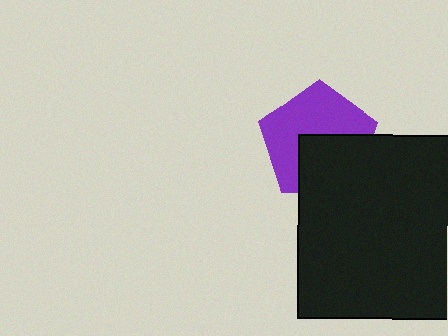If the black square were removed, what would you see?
You would see the complete purple pentagon.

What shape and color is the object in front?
The object in front is a black square.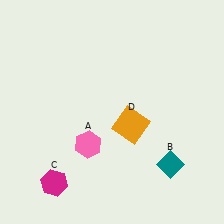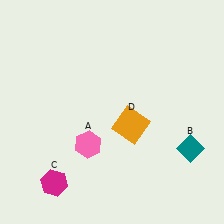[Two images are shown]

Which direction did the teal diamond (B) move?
The teal diamond (B) moved right.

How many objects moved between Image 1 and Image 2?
1 object moved between the two images.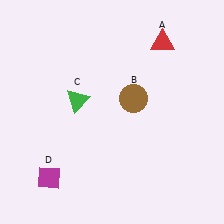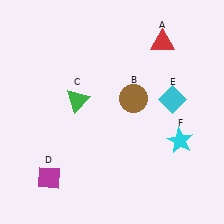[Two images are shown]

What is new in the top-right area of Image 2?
A cyan diamond (E) was added in the top-right area of Image 2.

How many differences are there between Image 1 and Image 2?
There are 2 differences between the two images.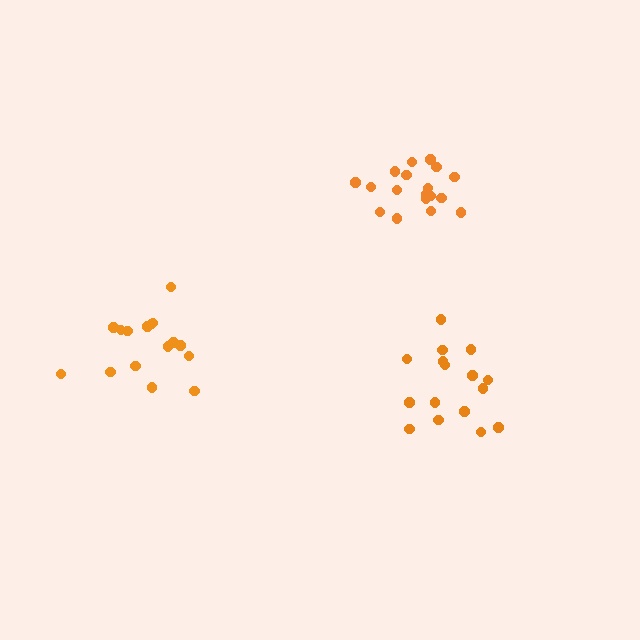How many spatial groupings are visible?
There are 3 spatial groupings.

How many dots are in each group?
Group 1: 16 dots, Group 2: 16 dots, Group 3: 19 dots (51 total).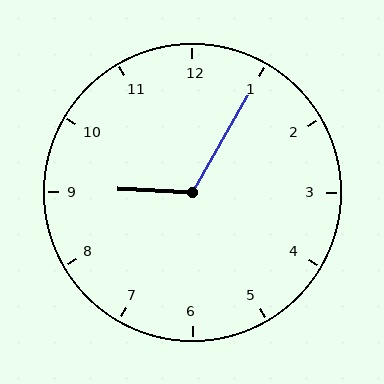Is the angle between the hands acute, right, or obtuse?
It is obtuse.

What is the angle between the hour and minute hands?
Approximately 118 degrees.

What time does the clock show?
9:05.